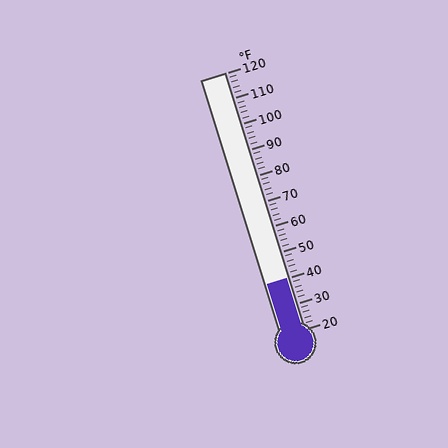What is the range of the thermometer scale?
The thermometer scale ranges from 20°F to 120°F.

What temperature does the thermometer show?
The thermometer shows approximately 40°F.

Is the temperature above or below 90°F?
The temperature is below 90°F.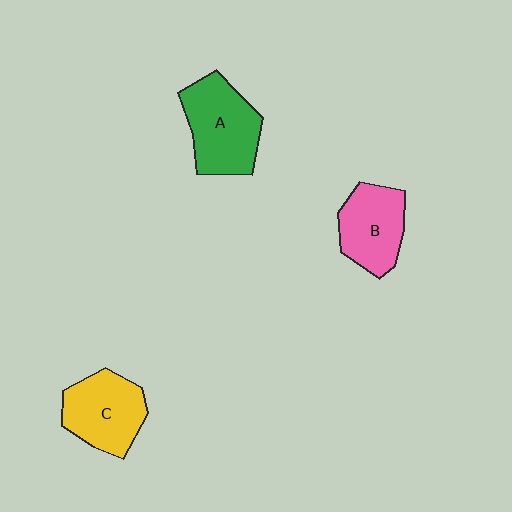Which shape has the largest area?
Shape A (green).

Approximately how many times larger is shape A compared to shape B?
Approximately 1.2 times.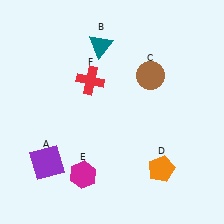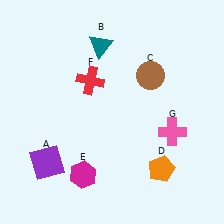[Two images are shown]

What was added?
A pink cross (G) was added in Image 2.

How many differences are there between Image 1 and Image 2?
There is 1 difference between the two images.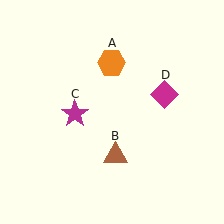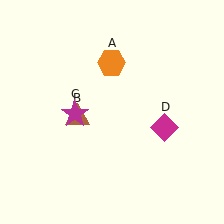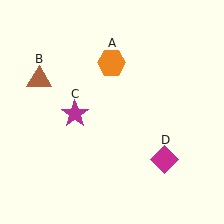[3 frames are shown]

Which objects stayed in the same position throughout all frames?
Orange hexagon (object A) and magenta star (object C) remained stationary.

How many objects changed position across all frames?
2 objects changed position: brown triangle (object B), magenta diamond (object D).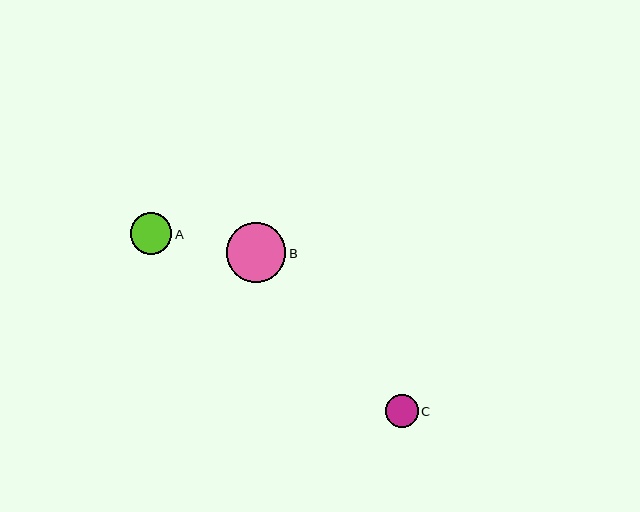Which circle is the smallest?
Circle C is the smallest with a size of approximately 33 pixels.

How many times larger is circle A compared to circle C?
Circle A is approximately 1.3 times the size of circle C.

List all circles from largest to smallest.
From largest to smallest: B, A, C.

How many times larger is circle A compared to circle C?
Circle A is approximately 1.3 times the size of circle C.